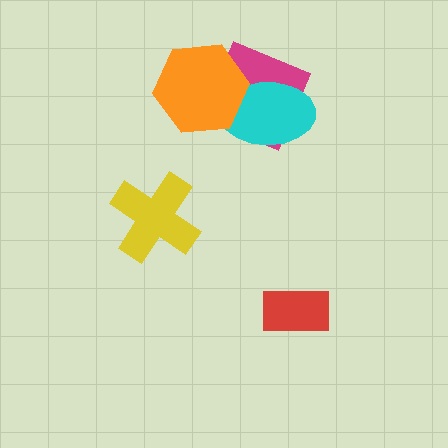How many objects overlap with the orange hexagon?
2 objects overlap with the orange hexagon.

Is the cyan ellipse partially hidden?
Yes, it is partially covered by another shape.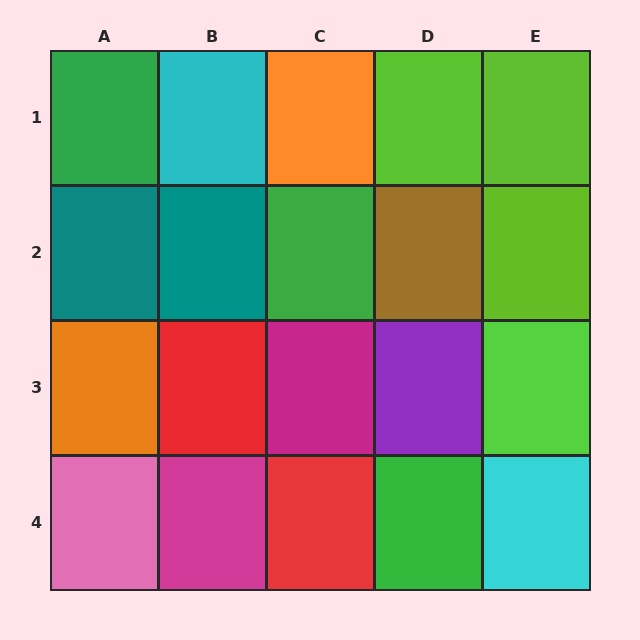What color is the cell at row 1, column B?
Cyan.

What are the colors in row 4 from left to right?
Pink, magenta, red, green, cyan.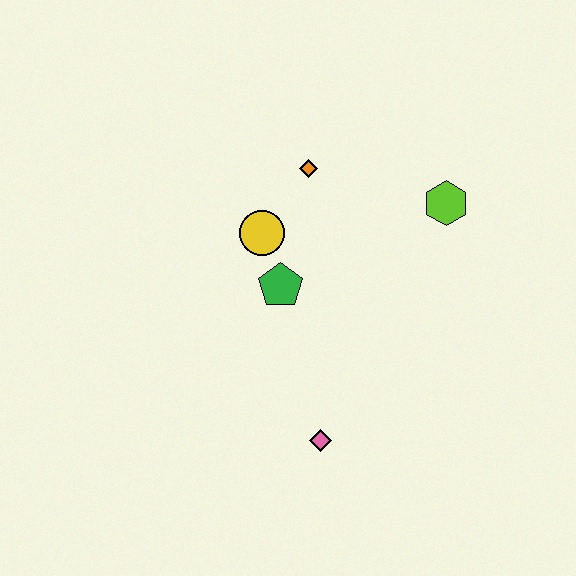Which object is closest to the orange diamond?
The yellow circle is closest to the orange diamond.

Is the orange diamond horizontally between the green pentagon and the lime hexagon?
Yes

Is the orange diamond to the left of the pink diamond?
Yes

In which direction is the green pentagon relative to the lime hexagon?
The green pentagon is to the left of the lime hexagon.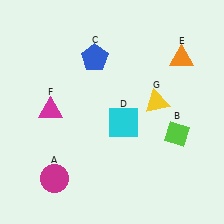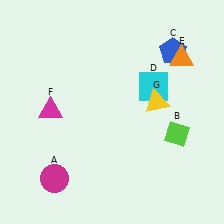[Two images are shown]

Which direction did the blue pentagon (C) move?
The blue pentagon (C) moved right.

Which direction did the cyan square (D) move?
The cyan square (D) moved up.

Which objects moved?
The objects that moved are: the blue pentagon (C), the cyan square (D).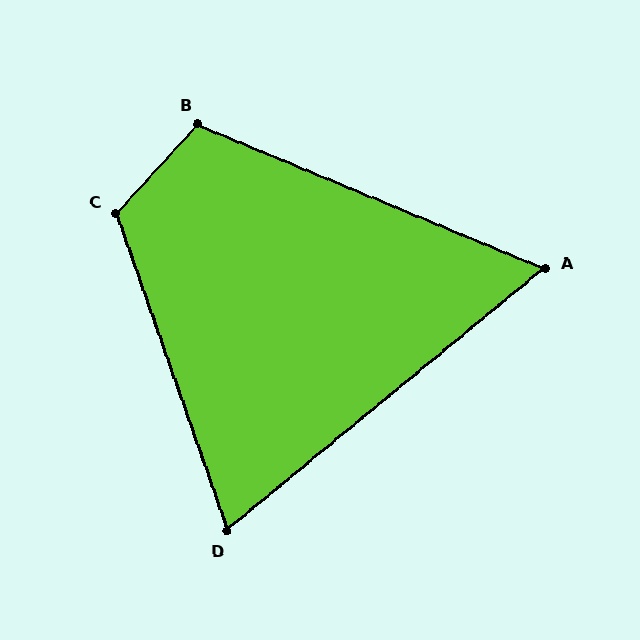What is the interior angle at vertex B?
Approximately 110 degrees (obtuse).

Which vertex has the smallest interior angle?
A, at approximately 62 degrees.